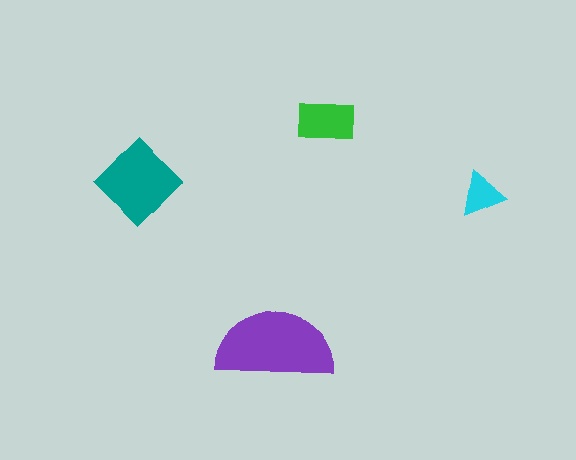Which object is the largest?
The purple semicircle.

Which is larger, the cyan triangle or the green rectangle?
The green rectangle.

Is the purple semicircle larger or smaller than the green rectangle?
Larger.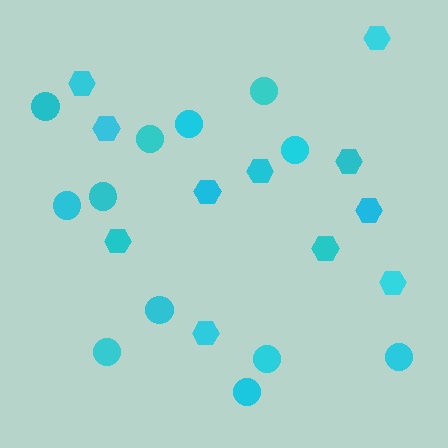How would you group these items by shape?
There are 2 groups: one group of circles (12) and one group of hexagons (11).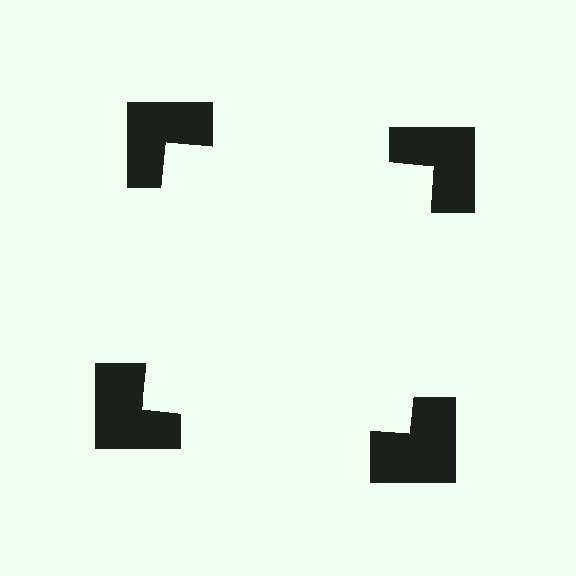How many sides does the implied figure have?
4 sides.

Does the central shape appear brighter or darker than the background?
It typically appears slightly brighter than the background, even though no actual brightness change is drawn.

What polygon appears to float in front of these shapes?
An illusory square — its edges are inferred from the aligned wedge cuts in the notched squares, not physically drawn.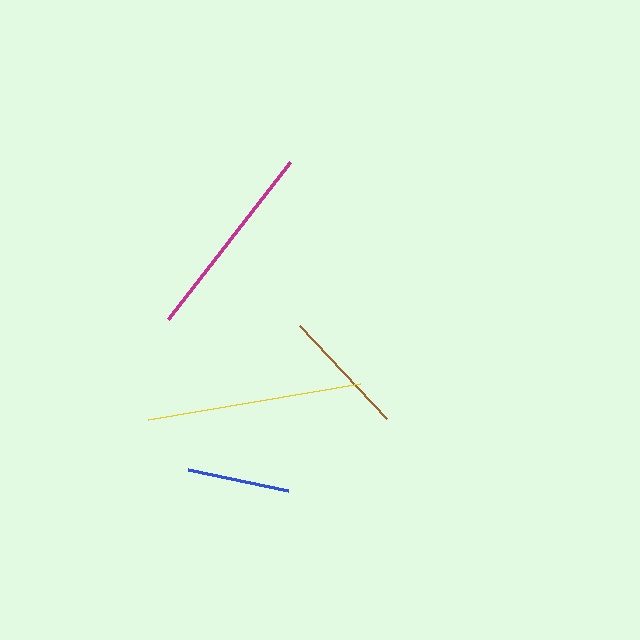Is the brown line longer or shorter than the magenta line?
The magenta line is longer than the brown line.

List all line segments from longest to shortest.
From longest to shortest: yellow, magenta, brown, blue.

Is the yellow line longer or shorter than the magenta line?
The yellow line is longer than the magenta line.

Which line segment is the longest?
The yellow line is the longest at approximately 215 pixels.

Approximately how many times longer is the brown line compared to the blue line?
The brown line is approximately 1.2 times the length of the blue line.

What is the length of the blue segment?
The blue segment is approximately 102 pixels long.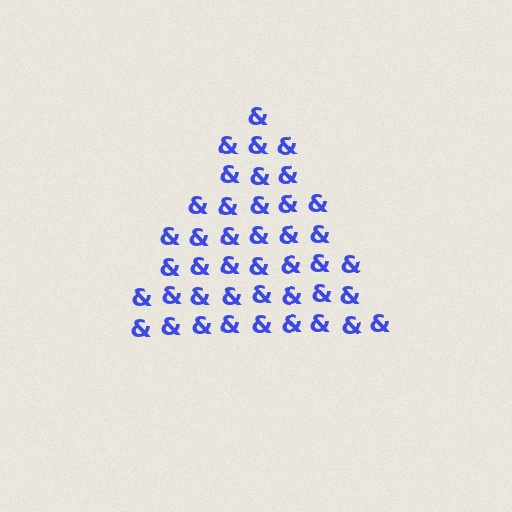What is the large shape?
The large shape is a triangle.